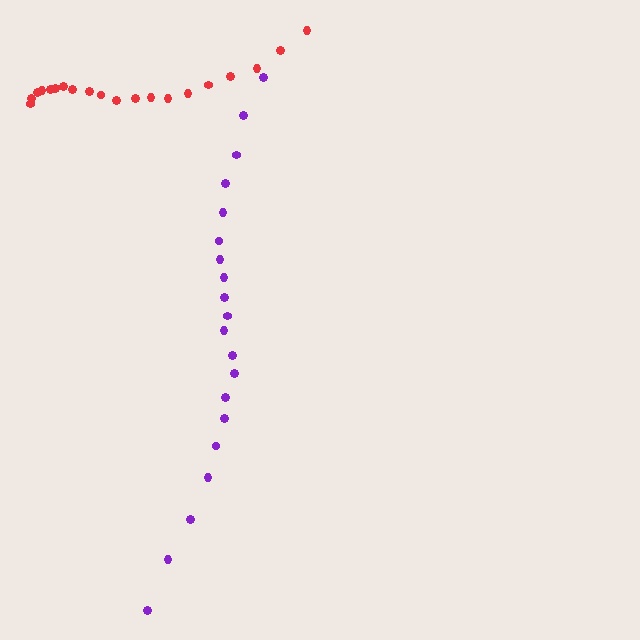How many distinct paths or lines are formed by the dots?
There are 2 distinct paths.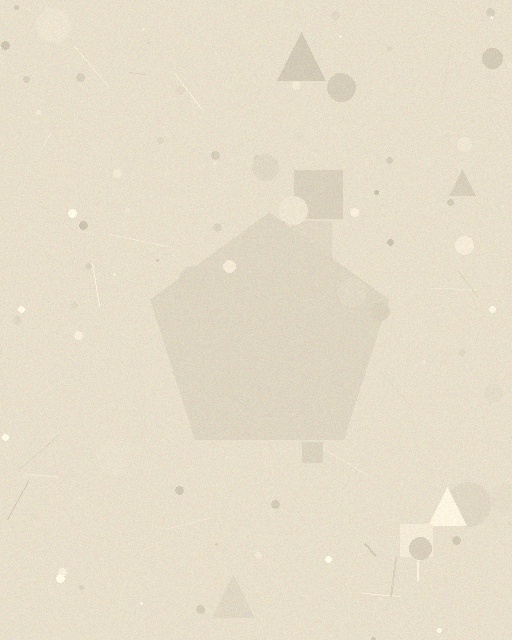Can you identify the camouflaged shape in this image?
The camouflaged shape is a pentagon.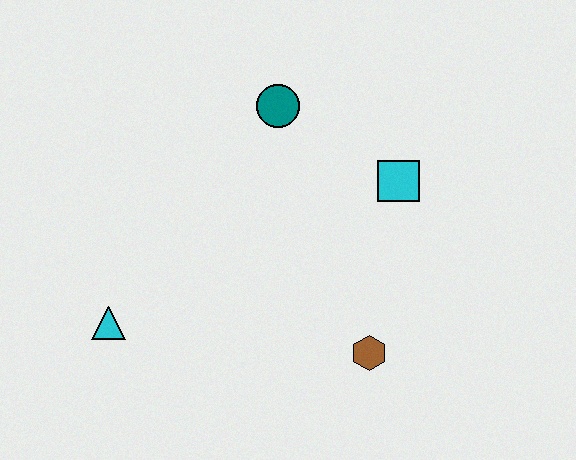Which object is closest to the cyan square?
The teal circle is closest to the cyan square.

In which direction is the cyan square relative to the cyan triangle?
The cyan square is to the right of the cyan triangle.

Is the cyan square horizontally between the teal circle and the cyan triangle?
No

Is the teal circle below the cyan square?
No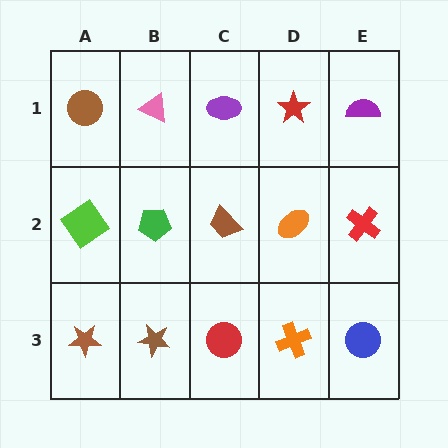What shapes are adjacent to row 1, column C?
A brown trapezoid (row 2, column C), a pink triangle (row 1, column B), a red star (row 1, column D).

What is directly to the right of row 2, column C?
An orange ellipse.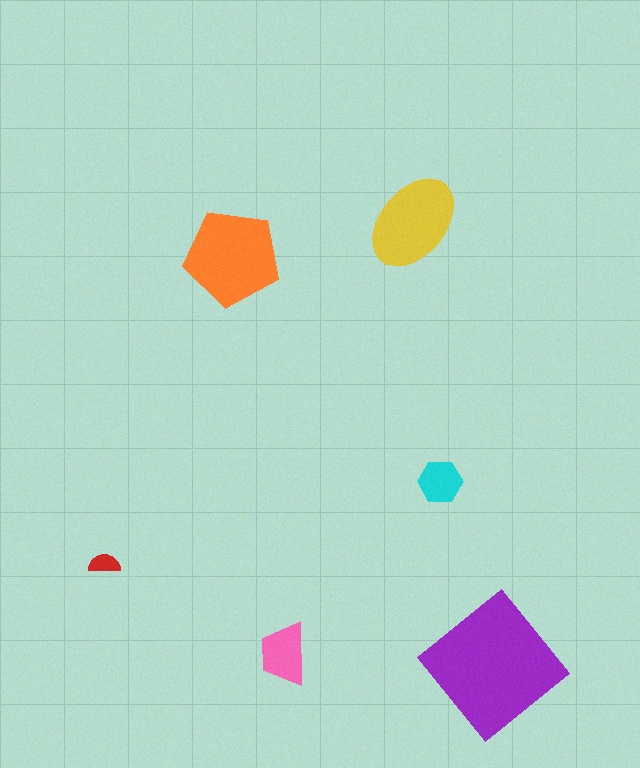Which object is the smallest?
The red semicircle.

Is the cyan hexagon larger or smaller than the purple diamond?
Smaller.